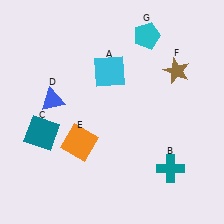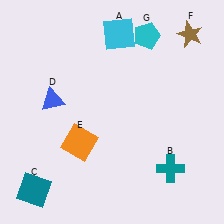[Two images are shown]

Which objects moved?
The objects that moved are: the cyan square (A), the teal square (C), the brown star (F).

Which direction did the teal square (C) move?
The teal square (C) moved down.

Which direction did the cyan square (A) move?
The cyan square (A) moved up.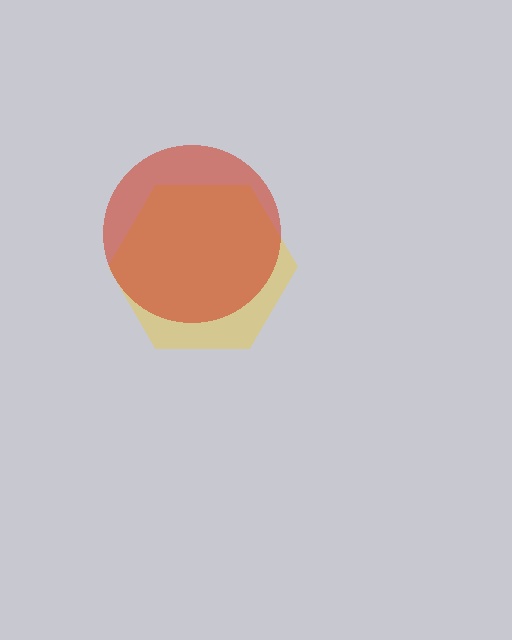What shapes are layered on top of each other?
The layered shapes are: a yellow hexagon, a red circle.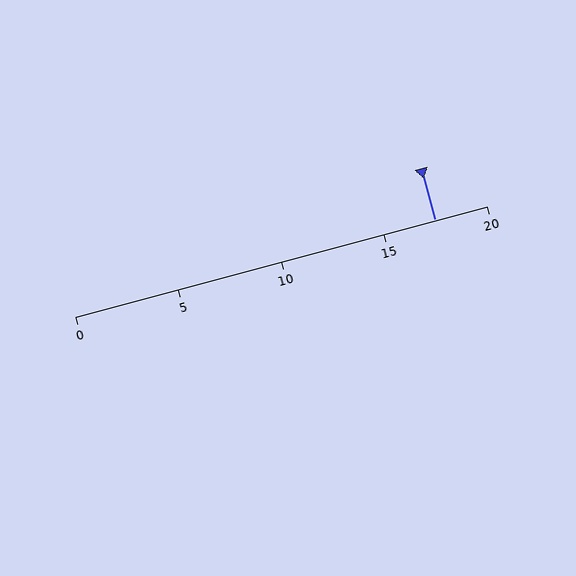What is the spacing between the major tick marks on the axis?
The major ticks are spaced 5 apart.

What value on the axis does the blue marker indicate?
The marker indicates approximately 17.5.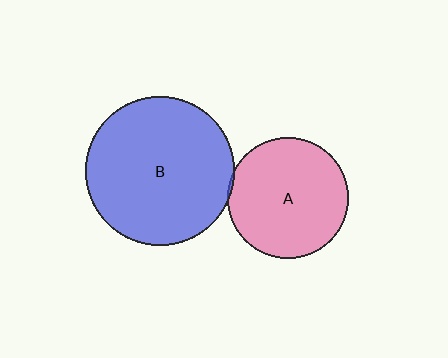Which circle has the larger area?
Circle B (blue).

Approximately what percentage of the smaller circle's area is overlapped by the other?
Approximately 5%.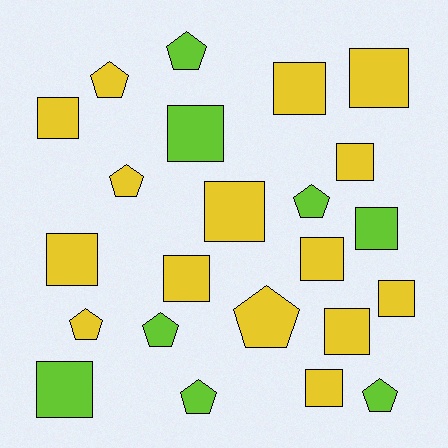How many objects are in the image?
There are 23 objects.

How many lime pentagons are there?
There are 5 lime pentagons.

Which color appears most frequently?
Yellow, with 15 objects.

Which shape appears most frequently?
Square, with 14 objects.